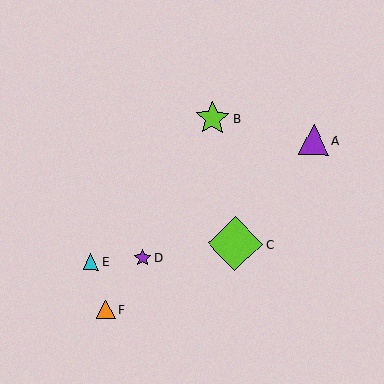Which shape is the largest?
The lime diamond (labeled C) is the largest.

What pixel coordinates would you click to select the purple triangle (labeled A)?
Click at (314, 140) to select the purple triangle A.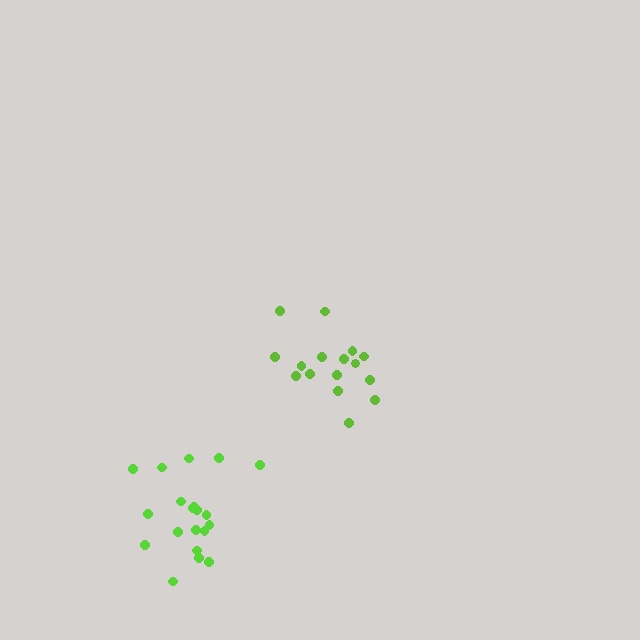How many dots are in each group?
Group 1: 16 dots, Group 2: 20 dots (36 total).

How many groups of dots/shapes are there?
There are 2 groups.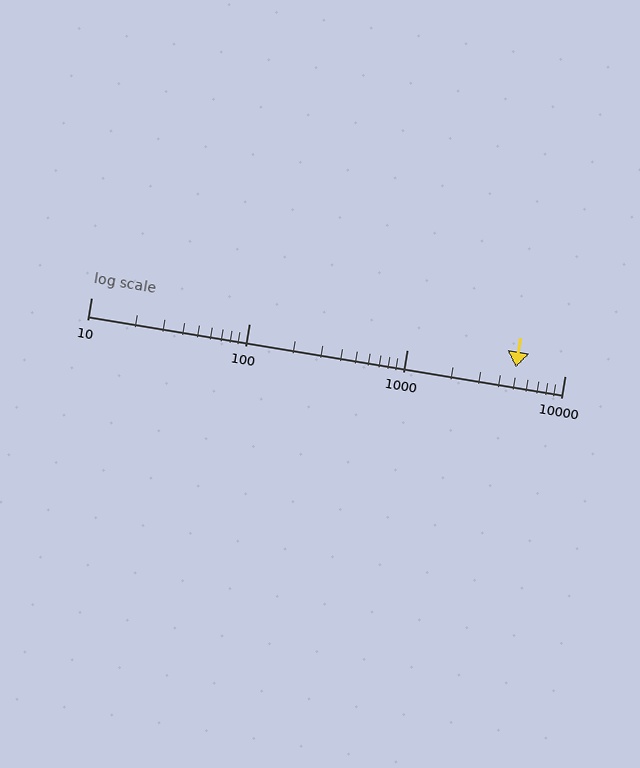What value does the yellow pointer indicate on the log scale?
The pointer indicates approximately 4900.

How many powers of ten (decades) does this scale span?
The scale spans 3 decades, from 10 to 10000.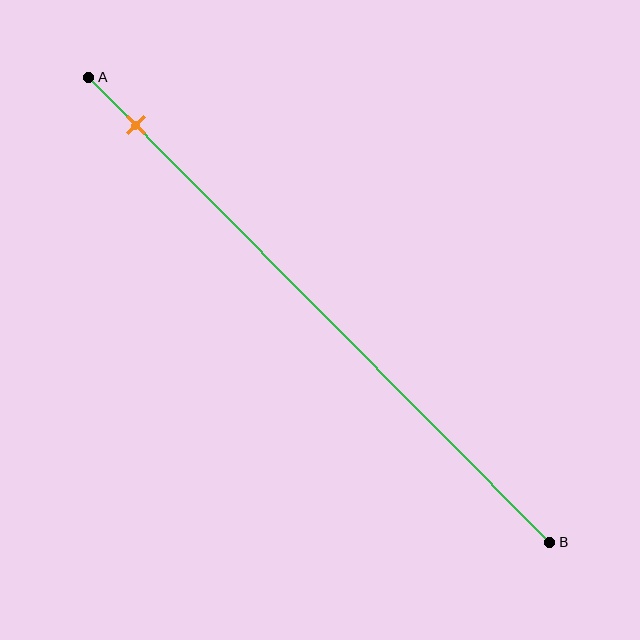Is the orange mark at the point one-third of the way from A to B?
No, the mark is at about 10% from A, not at the 33% one-third point.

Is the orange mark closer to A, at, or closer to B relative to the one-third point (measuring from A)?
The orange mark is closer to point A than the one-third point of segment AB.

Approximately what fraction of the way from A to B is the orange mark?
The orange mark is approximately 10% of the way from A to B.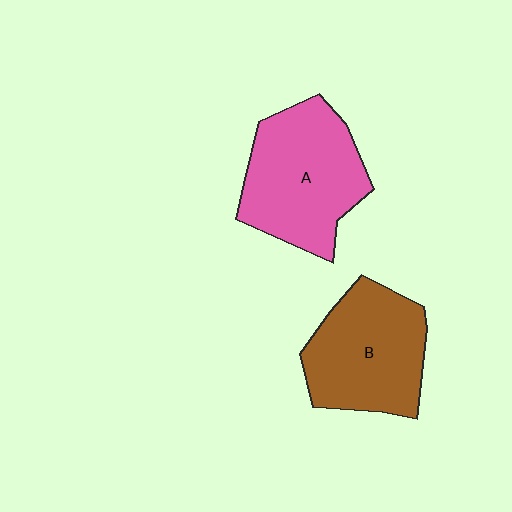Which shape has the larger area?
Shape A (pink).